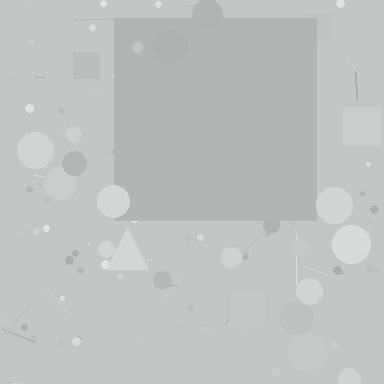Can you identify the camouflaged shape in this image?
The camouflaged shape is a square.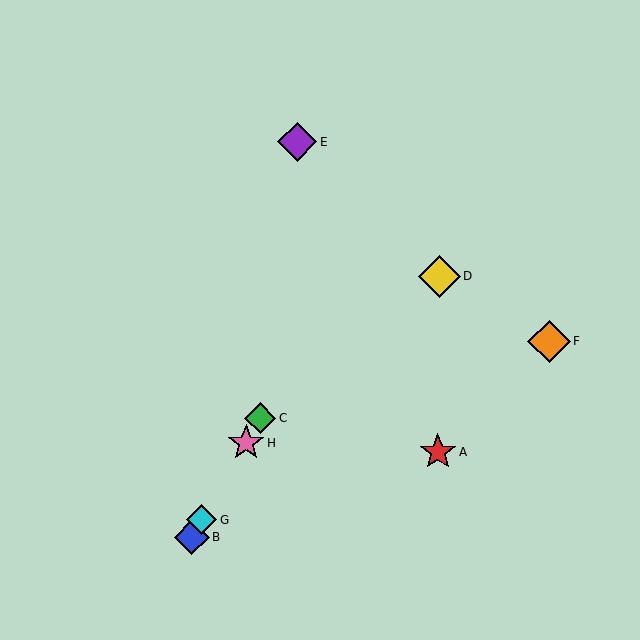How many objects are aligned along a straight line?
4 objects (B, C, G, H) are aligned along a straight line.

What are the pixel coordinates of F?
Object F is at (549, 342).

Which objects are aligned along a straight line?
Objects B, C, G, H are aligned along a straight line.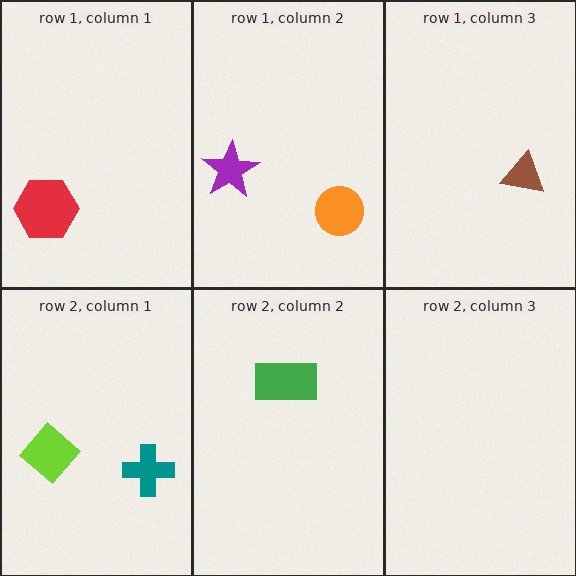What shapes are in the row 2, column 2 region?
The green rectangle.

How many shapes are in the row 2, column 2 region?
1.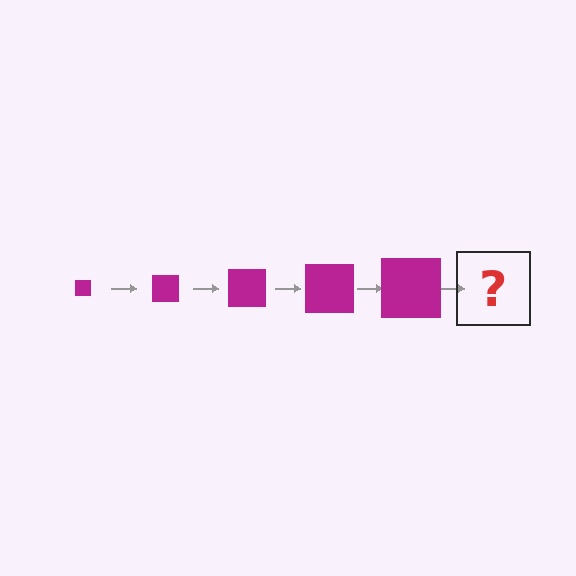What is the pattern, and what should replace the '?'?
The pattern is that the square gets progressively larger each step. The '?' should be a magenta square, larger than the previous one.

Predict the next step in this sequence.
The next step is a magenta square, larger than the previous one.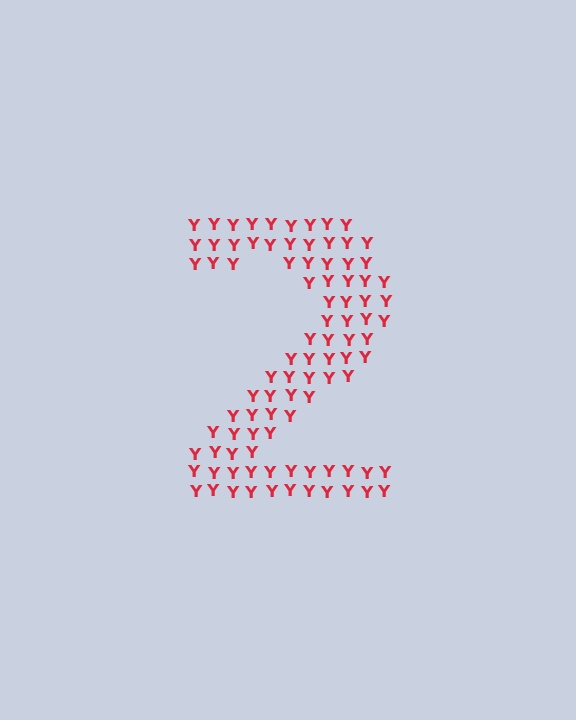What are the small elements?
The small elements are letter Y's.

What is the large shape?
The large shape is the digit 2.